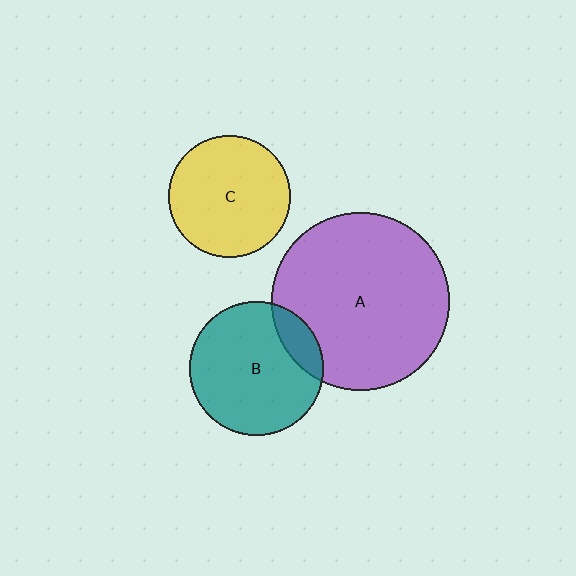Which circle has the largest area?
Circle A (purple).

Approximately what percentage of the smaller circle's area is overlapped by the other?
Approximately 15%.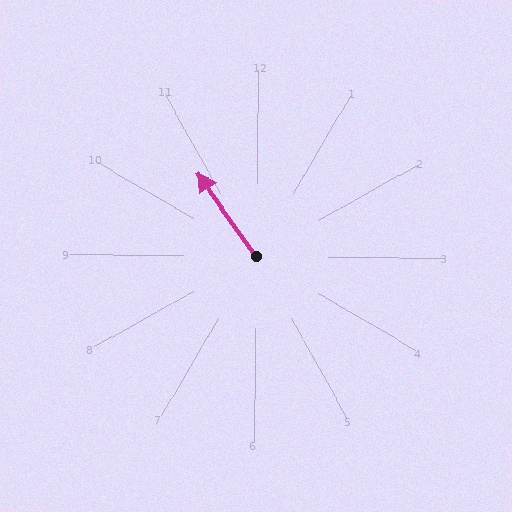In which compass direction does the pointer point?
Northwest.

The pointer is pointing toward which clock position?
Roughly 11 o'clock.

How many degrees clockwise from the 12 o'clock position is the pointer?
Approximately 324 degrees.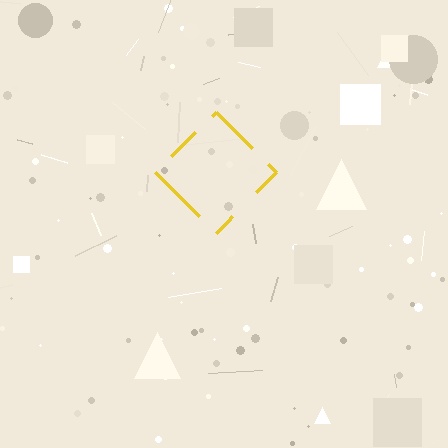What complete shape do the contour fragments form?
The contour fragments form a diamond.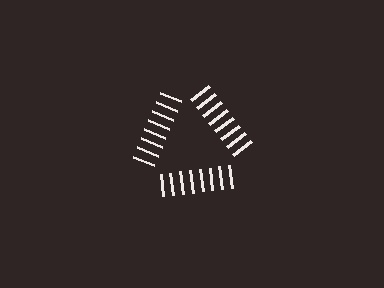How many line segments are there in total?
24 — 8 along each of the 3 edges.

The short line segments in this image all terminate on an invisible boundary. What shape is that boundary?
An illusory triangle — the line segments terminate on its edges but no continuous stroke is drawn.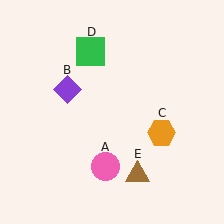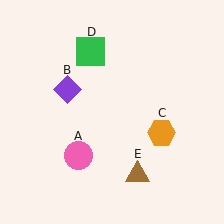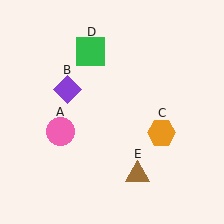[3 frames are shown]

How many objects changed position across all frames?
1 object changed position: pink circle (object A).